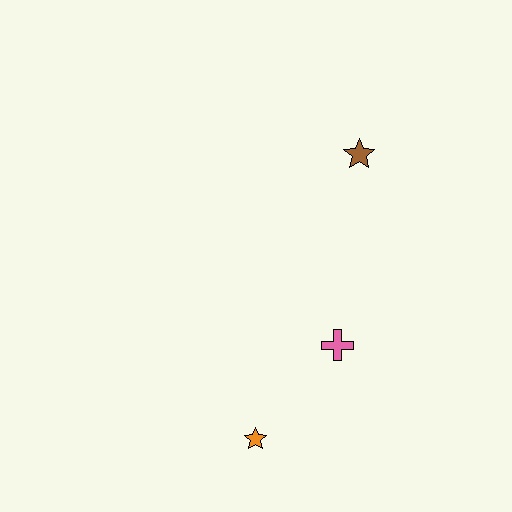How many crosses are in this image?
There is 1 cross.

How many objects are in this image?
There are 3 objects.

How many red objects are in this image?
There are no red objects.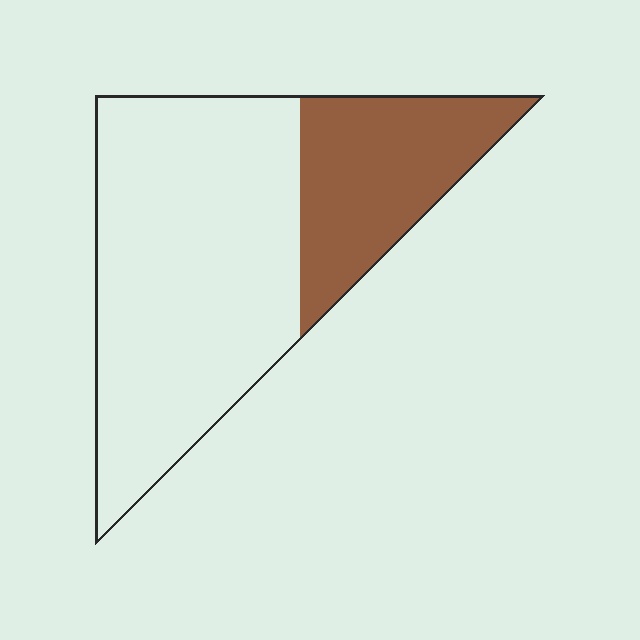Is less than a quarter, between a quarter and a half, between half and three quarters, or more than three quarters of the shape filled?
Between a quarter and a half.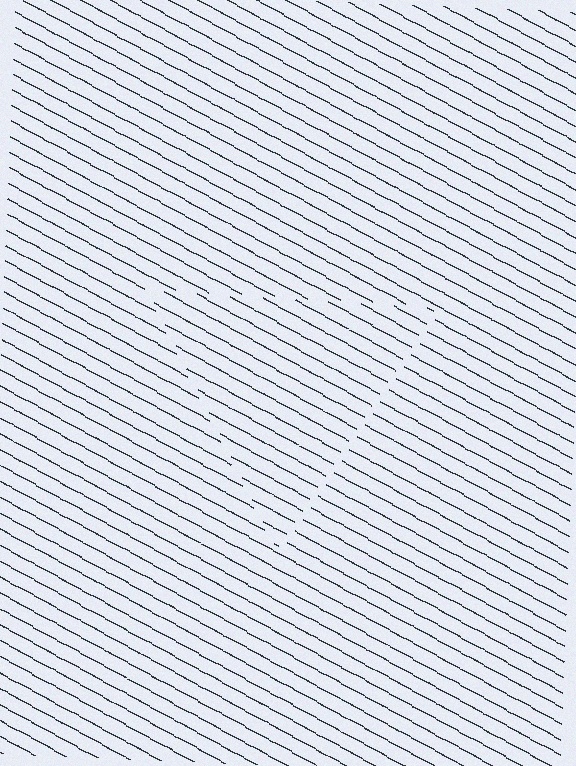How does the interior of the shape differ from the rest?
The interior of the shape contains the same grating, shifted by half a period — the contour is defined by the phase discontinuity where line-ends from the inner and outer gratings abut.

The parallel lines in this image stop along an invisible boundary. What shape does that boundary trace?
An illusory triangle. The interior of the shape contains the same grating, shifted by half a period — the contour is defined by the phase discontinuity where line-ends from the inner and outer gratings abut.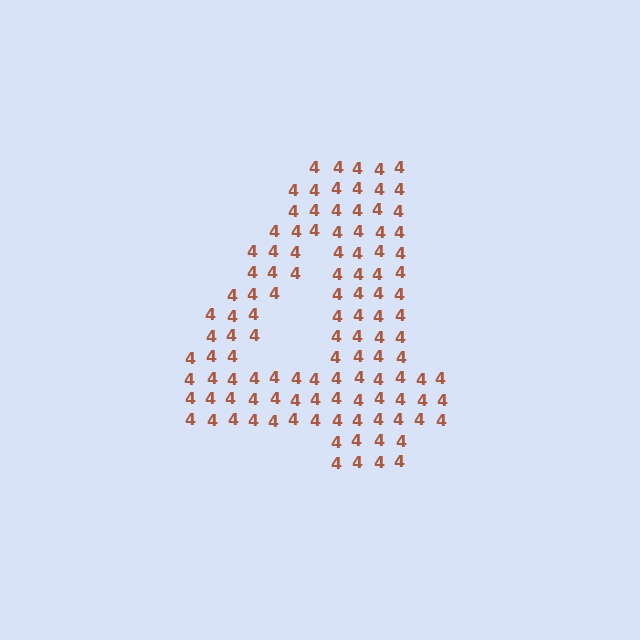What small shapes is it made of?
It is made of small digit 4's.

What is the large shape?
The large shape is the digit 4.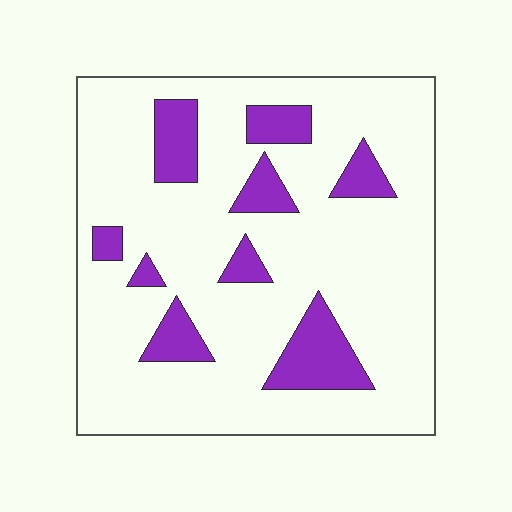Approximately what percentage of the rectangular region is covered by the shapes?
Approximately 15%.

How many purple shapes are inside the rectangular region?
9.